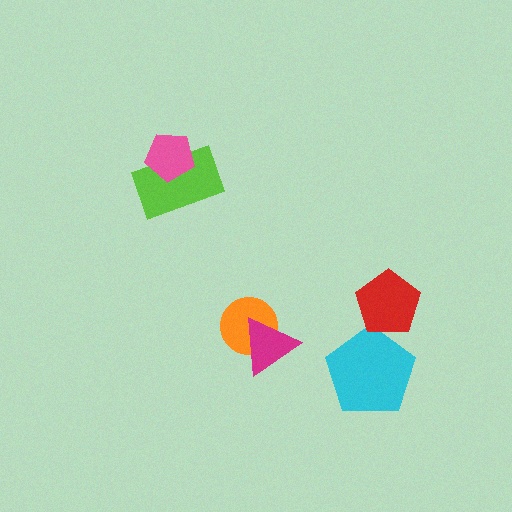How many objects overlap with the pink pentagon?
1 object overlaps with the pink pentagon.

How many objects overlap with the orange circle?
1 object overlaps with the orange circle.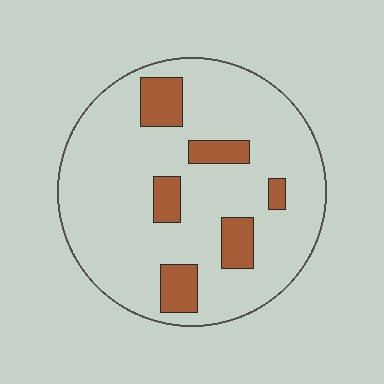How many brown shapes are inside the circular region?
6.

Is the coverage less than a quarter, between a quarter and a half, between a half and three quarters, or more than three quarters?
Less than a quarter.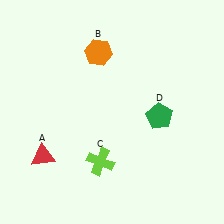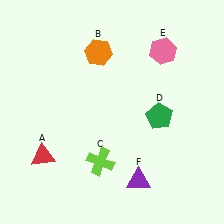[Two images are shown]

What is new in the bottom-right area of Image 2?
A purple triangle (F) was added in the bottom-right area of Image 2.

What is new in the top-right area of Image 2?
A pink hexagon (E) was added in the top-right area of Image 2.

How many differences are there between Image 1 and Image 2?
There are 2 differences between the two images.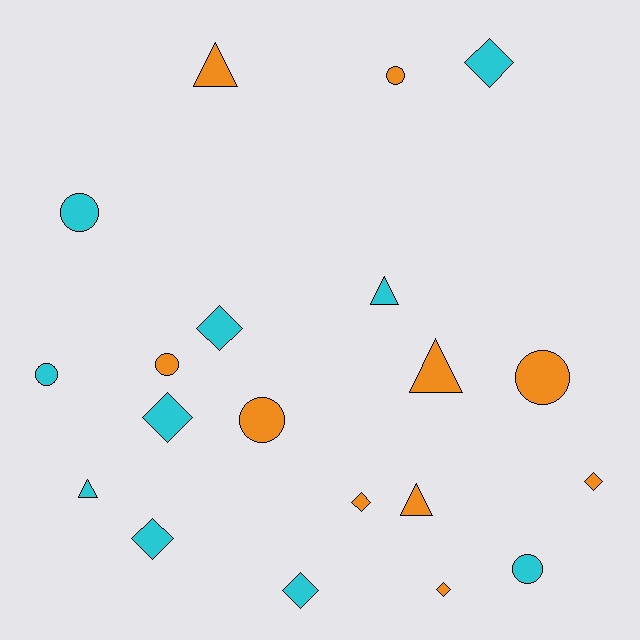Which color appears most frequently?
Cyan, with 10 objects.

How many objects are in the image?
There are 20 objects.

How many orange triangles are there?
There are 3 orange triangles.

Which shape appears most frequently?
Diamond, with 8 objects.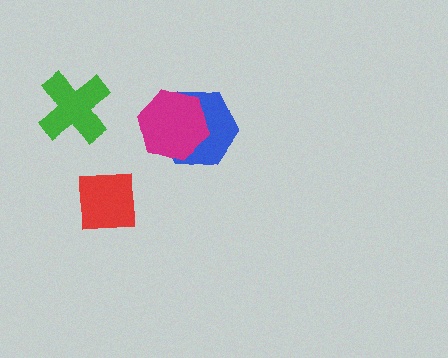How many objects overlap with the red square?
0 objects overlap with the red square.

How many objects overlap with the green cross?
0 objects overlap with the green cross.